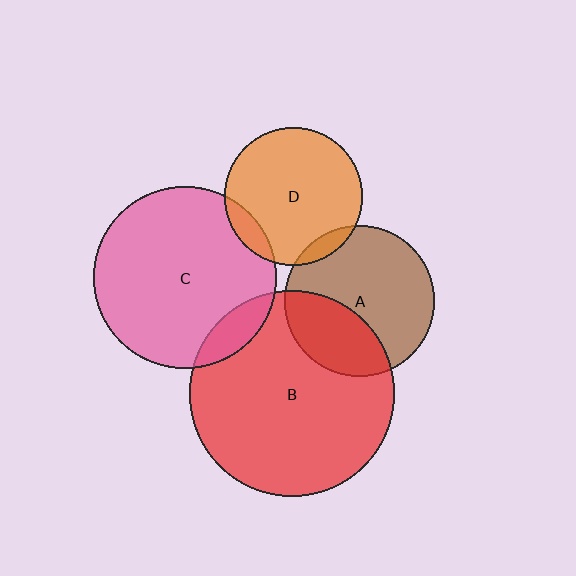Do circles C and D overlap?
Yes.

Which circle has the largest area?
Circle B (red).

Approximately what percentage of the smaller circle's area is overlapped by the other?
Approximately 10%.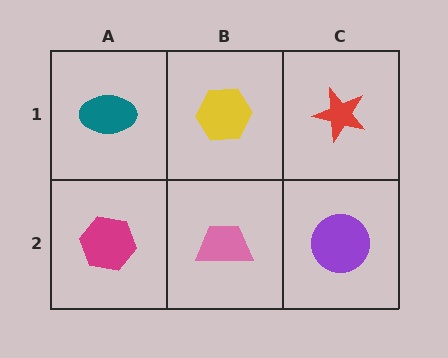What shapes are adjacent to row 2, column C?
A red star (row 1, column C), a pink trapezoid (row 2, column B).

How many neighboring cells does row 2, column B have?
3.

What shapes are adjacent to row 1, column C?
A purple circle (row 2, column C), a yellow hexagon (row 1, column B).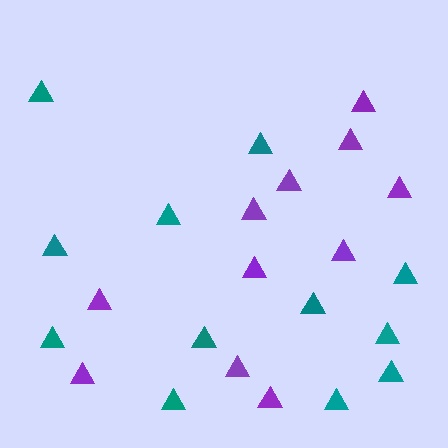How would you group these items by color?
There are 2 groups: one group of teal triangles (12) and one group of purple triangles (11).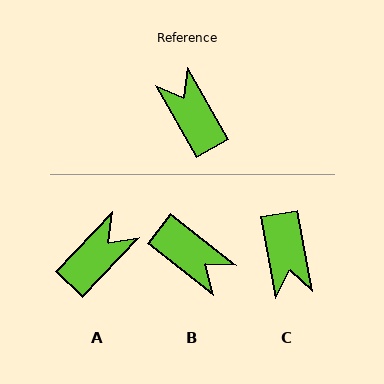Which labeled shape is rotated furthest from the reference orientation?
C, about 161 degrees away.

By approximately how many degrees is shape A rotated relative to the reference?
Approximately 73 degrees clockwise.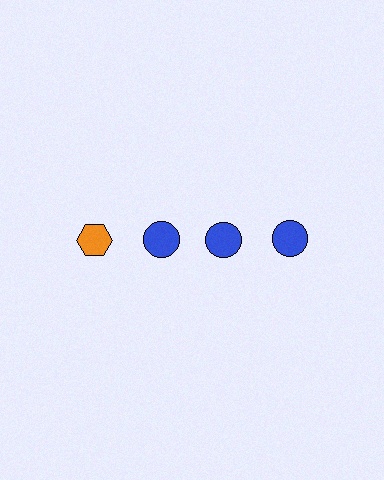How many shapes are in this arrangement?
There are 4 shapes arranged in a grid pattern.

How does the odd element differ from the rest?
It differs in both color (orange instead of blue) and shape (hexagon instead of circle).